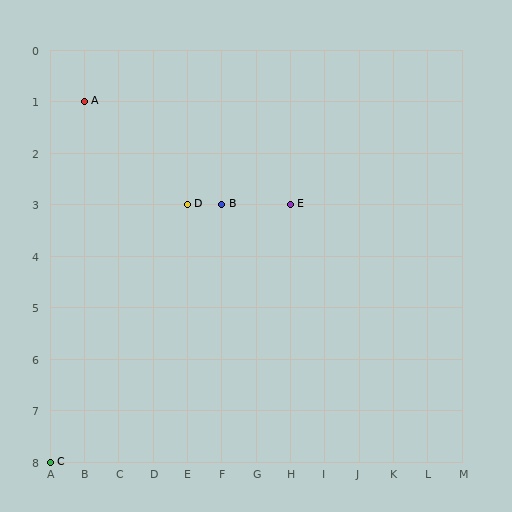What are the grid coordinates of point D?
Point D is at grid coordinates (E, 3).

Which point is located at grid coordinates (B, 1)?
Point A is at (B, 1).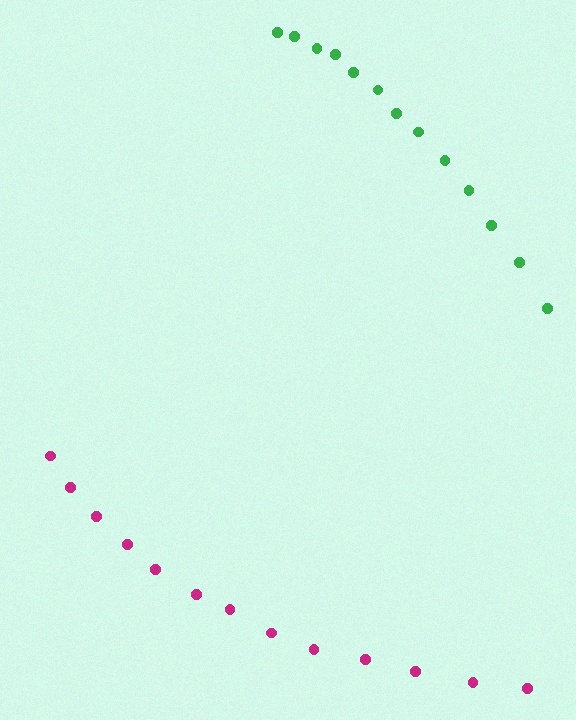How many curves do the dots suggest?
There are 2 distinct paths.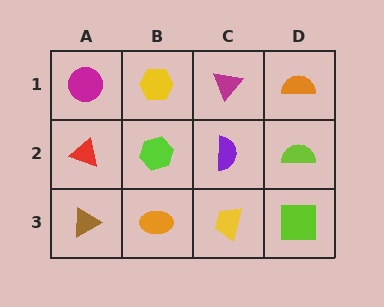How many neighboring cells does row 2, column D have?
3.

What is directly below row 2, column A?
A brown triangle.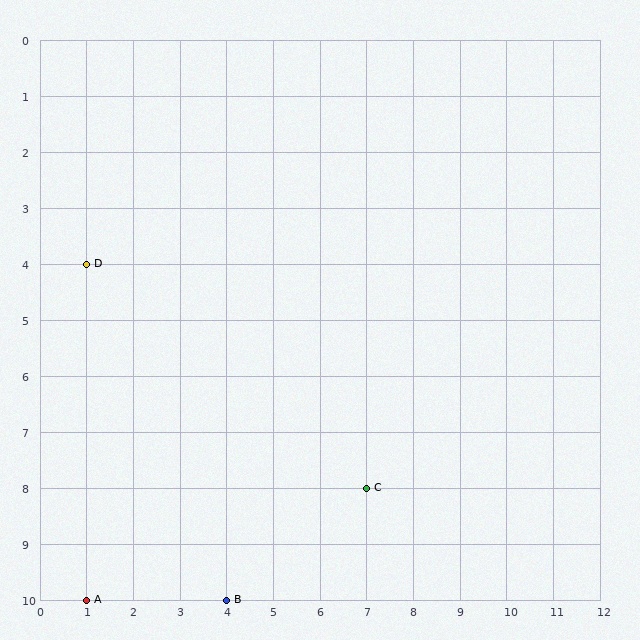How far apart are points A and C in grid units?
Points A and C are 6 columns and 2 rows apart (about 6.3 grid units diagonally).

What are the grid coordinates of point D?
Point D is at grid coordinates (1, 4).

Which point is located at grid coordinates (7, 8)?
Point C is at (7, 8).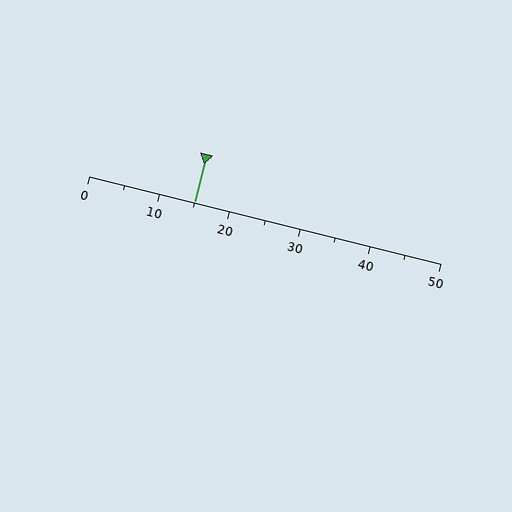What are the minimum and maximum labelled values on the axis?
The axis runs from 0 to 50.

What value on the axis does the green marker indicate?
The marker indicates approximately 15.